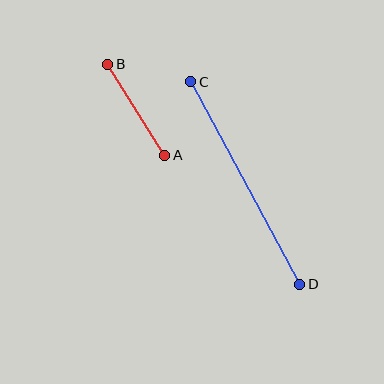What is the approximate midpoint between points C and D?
The midpoint is at approximately (245, 183) pixels.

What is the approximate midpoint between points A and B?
The midpoint is at approximately (136, 110) pixels.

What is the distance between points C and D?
The distance is approximately 230 pixels.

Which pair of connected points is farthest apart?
Points C and D are farthest apart.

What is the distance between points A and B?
The distance is approximately 107 pixels.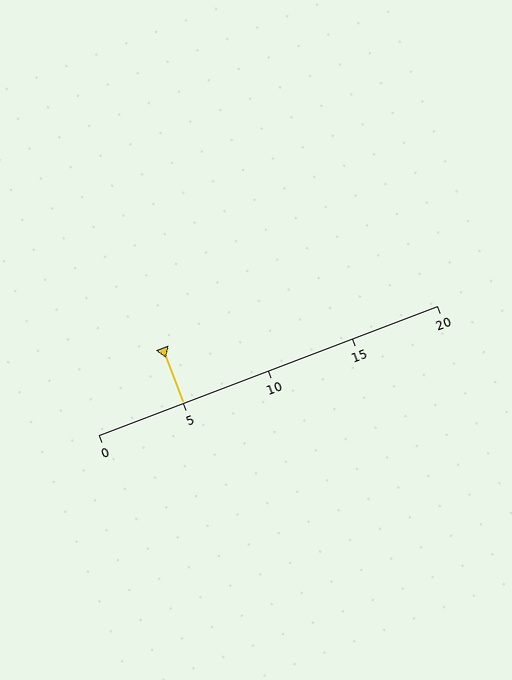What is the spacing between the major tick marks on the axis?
The major ticks are spaced 5 apart.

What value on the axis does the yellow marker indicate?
The marker indicates approximately 5.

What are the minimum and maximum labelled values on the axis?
The axis runs from 0 to 20.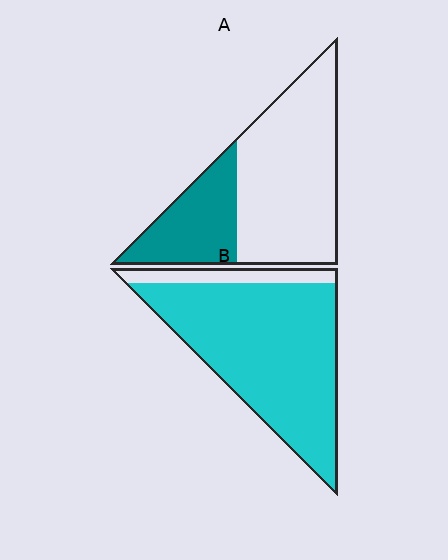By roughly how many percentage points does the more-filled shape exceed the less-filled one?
By roughly 55 percentage points (B over A).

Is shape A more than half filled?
No.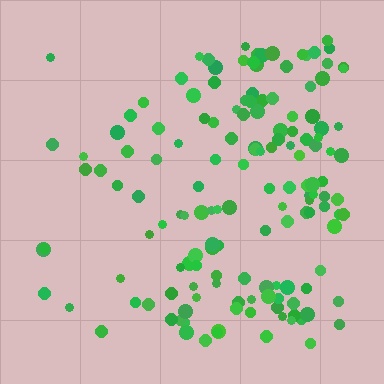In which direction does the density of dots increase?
From left to right, with the right side densest.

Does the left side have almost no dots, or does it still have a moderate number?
Still a moderate number, just noticeably fewer than the right.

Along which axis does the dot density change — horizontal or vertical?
Horizontal.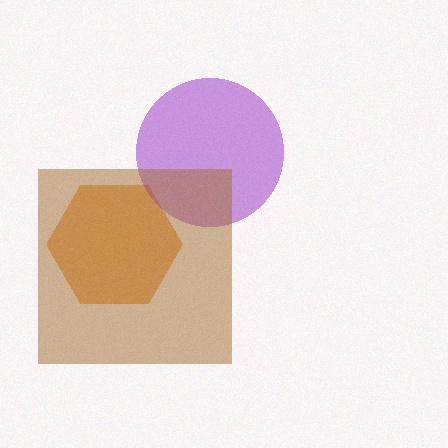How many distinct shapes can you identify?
There are 3 distinct shapes: an orange hexagon, a purple circle, a brown square.